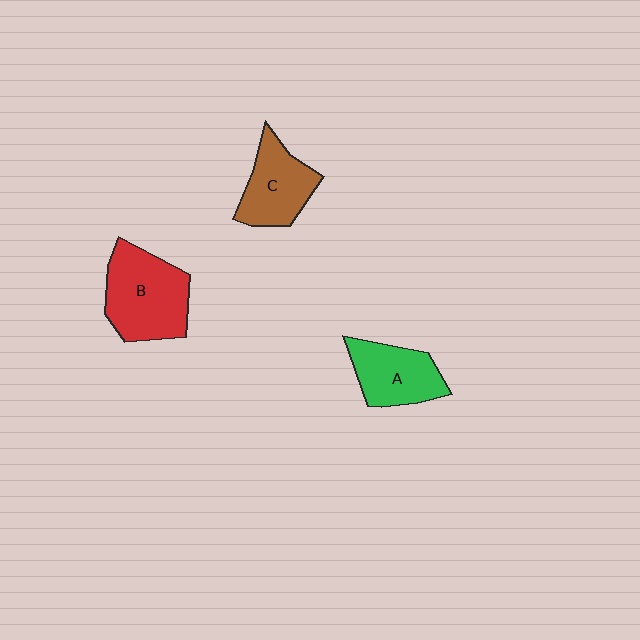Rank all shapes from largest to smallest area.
From largest to smallest: B (red), C (brown), A (green).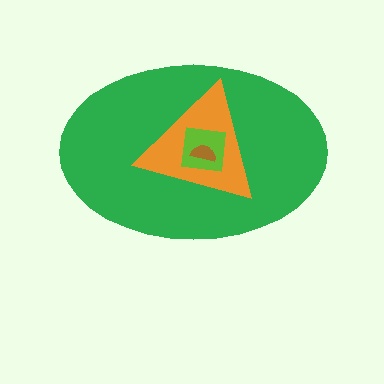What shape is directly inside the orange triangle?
The lime square.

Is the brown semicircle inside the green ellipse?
Yes.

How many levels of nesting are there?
4.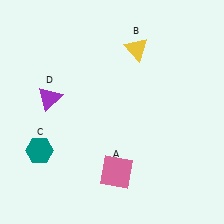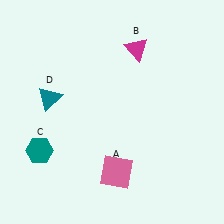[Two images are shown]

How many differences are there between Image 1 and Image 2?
There are 2 differences between the two images.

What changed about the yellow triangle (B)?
In Image 1, B is yellow. In Image 2, it changed to magenta.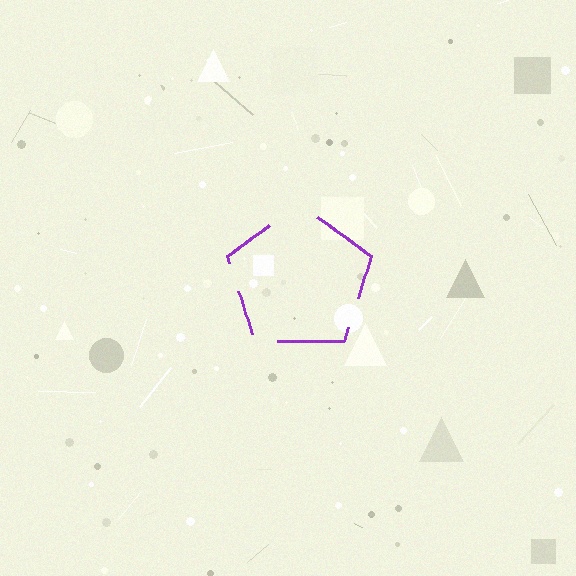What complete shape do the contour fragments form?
The contour fragments form a pentagon.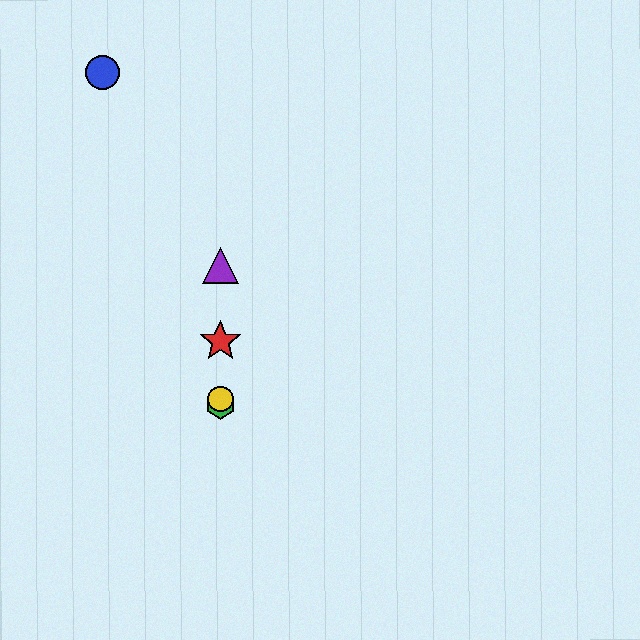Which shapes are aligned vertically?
The red star, the green hexagon, the yellow circle, the purple triangle are aligned vertically.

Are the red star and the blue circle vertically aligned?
No, the red star is at x≈220 and the blue circle is at x≈102.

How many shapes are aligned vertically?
4 shapes (the red star, the green hexagon, the yellow circle, the purple triangle) are aligned vertically.